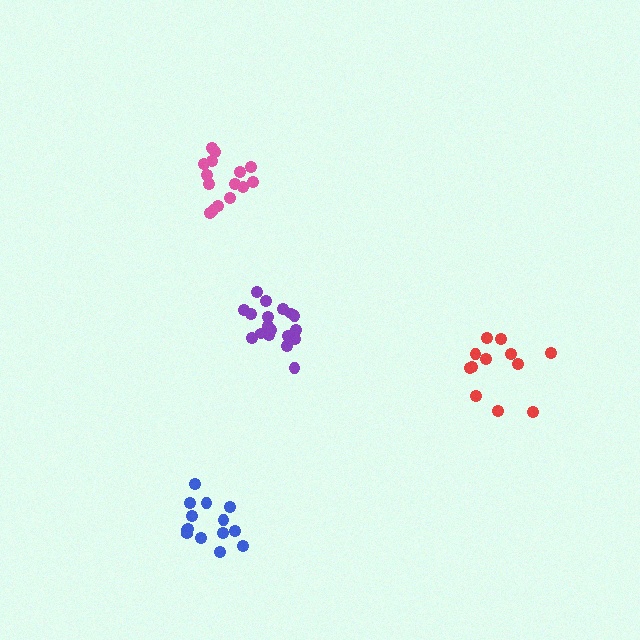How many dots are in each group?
Group 1: 12 dots, Group 2: 15 dots, Group 3: 14 dots, Group 4: 18 dots (59 total).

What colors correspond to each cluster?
The clusters are colored: red, pink, blue, purple.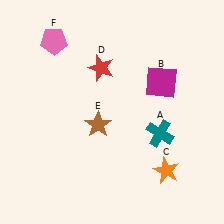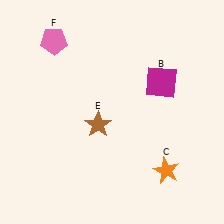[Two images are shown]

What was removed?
The teal cross (A), the red star (D) were removed in Image 2.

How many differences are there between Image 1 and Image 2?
There are 2 differences between the two images.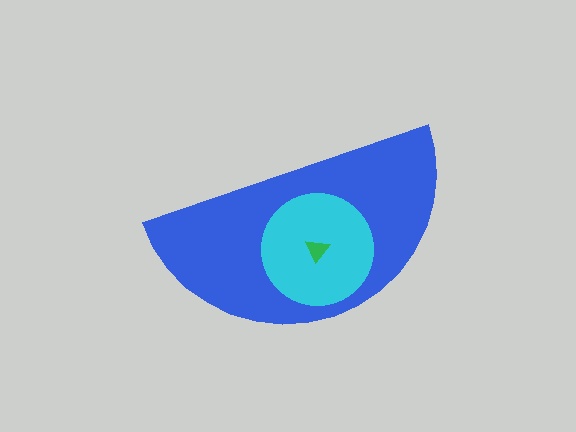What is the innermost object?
The green triangle.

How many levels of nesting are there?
3.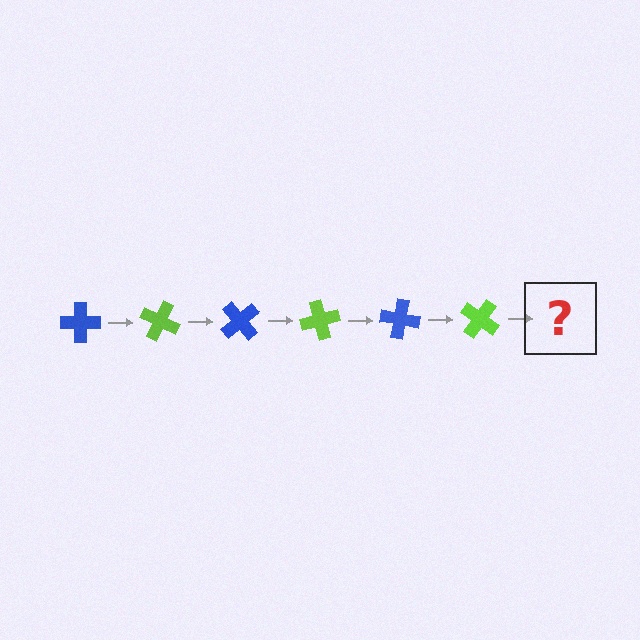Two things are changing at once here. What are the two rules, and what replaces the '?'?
The two rules are that it rotates 25 degrees each step and the color cycles through blue and lime. The '?' should be a blue cross, rotated 150 degrees from the start.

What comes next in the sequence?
The next element should be a blue cross, rotated 150 degrees from the start.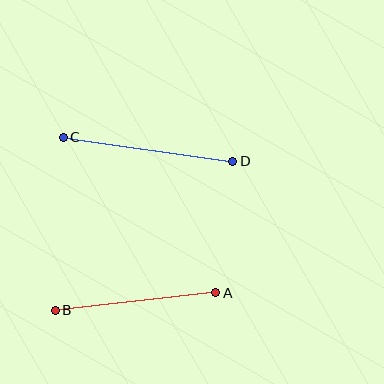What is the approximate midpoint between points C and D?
The midpoint is at approximately (148, 149) pixels.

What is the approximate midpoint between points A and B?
The midpoint is at approximately (136, 302) pixels.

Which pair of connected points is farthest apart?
Points C and D are farthest apart.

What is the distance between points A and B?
The distance is approximately 161 pixels.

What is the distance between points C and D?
The distance is approximately 172 pixels.